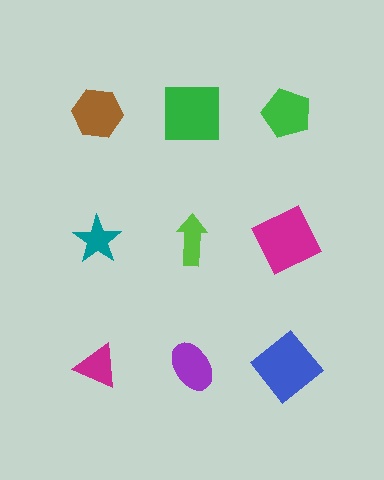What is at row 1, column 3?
A green pentagon.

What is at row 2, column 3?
A magenta square.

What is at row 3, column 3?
A blue diamond.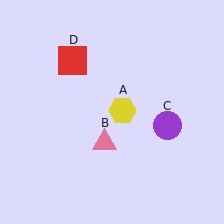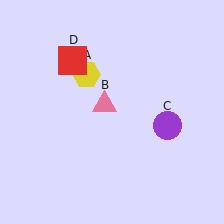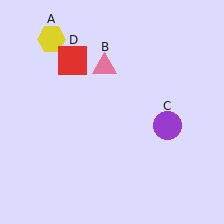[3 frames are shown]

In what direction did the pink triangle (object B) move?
The pink triangle (object B) moved up.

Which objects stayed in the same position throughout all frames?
Purple circle (object C) and red square (object D) remained stationary.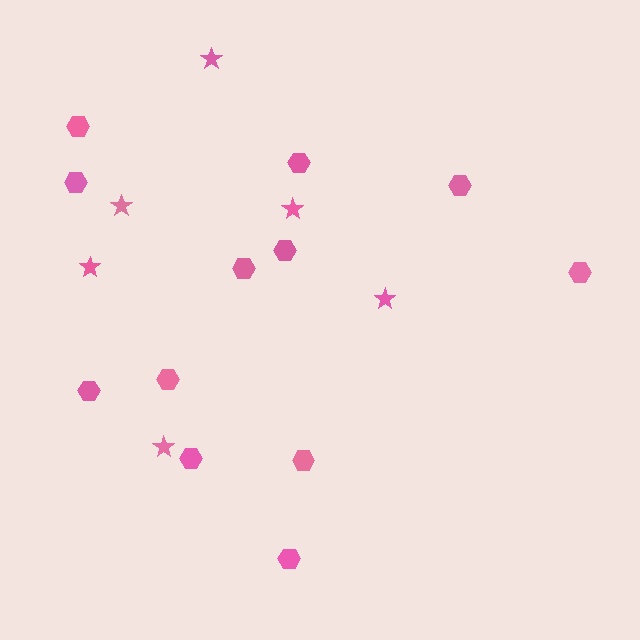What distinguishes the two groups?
There are 2 groups: one group of hexagons (12) and one group of stars (6).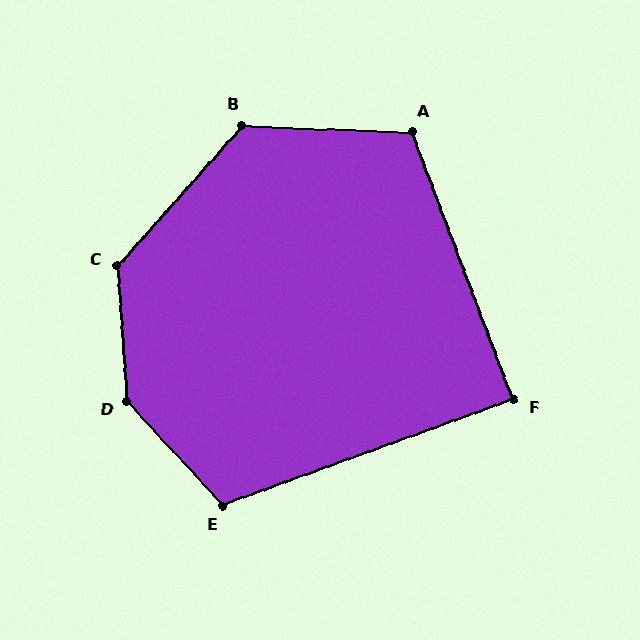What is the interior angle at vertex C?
Approximately 135 degrees (obtuse).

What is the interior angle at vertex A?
Approximately 113 degrees (obtuse).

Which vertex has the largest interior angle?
D, at approximately 141 degrees.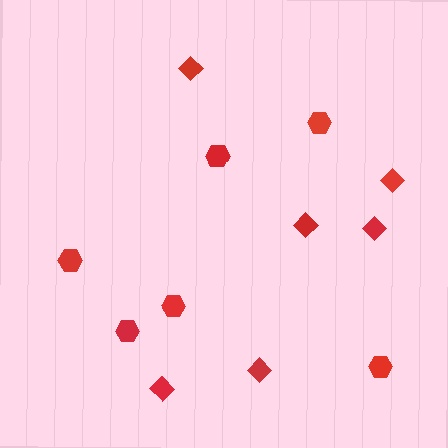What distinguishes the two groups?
There are 2 groups: one group of hexagons (6) and one group of diamonds (6).